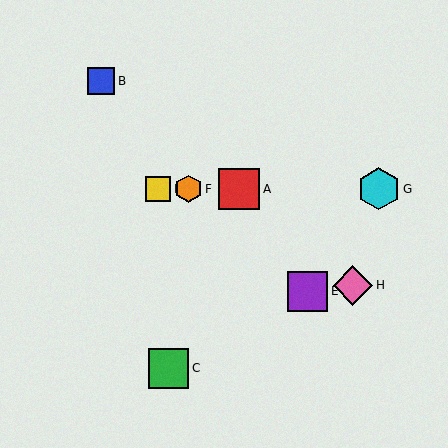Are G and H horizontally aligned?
No, G is at y≈189 and H is at y≈285.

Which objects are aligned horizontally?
Objects A, D, F, G are aligned horizontally.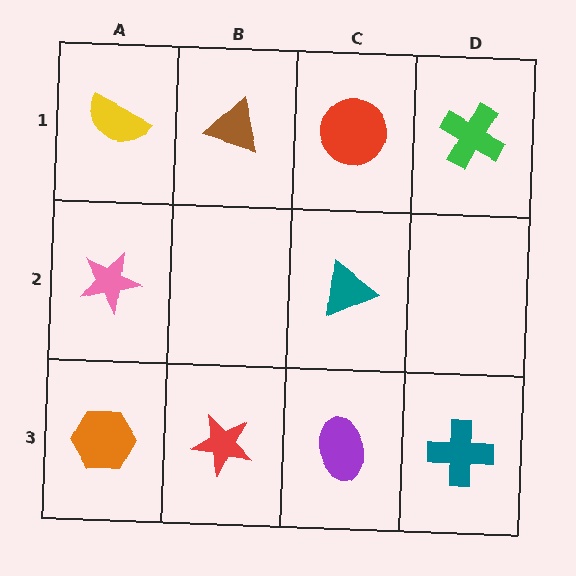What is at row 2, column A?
A pink star.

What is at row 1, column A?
A yellow semicircle.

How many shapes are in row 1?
4 shapes.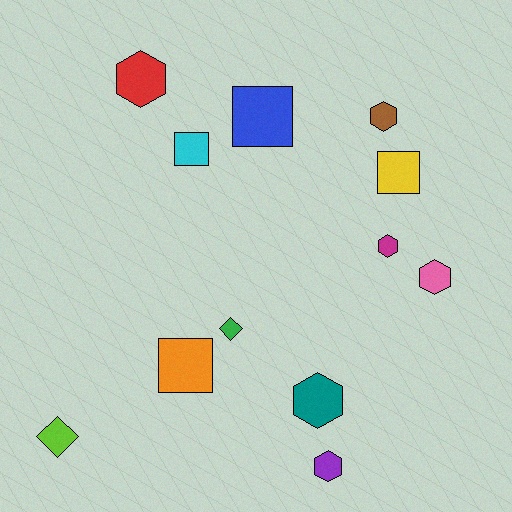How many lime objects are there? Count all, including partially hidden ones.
There is 1 lime object.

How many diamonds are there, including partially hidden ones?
There are 2 diamonds.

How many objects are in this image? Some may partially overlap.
There are 12 objects.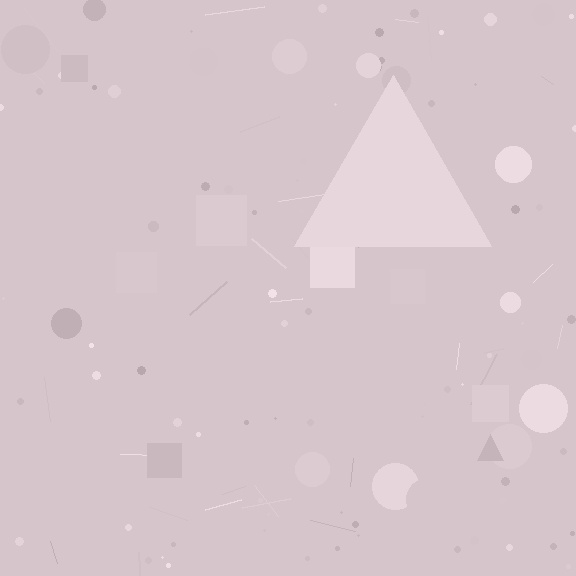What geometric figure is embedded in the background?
A triangle is embedded in the background.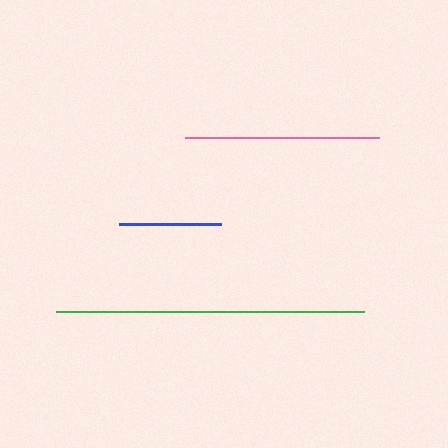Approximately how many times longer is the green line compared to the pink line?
The green line is approximately 1.6 times the length of the pink line.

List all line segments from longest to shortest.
From longest to shortest: green, pink, blue.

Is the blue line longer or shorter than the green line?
The green line is longer than the blue line.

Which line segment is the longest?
The green line is the longest at approximately 308 pixels.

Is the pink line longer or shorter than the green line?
The green line is longer than the pink line.